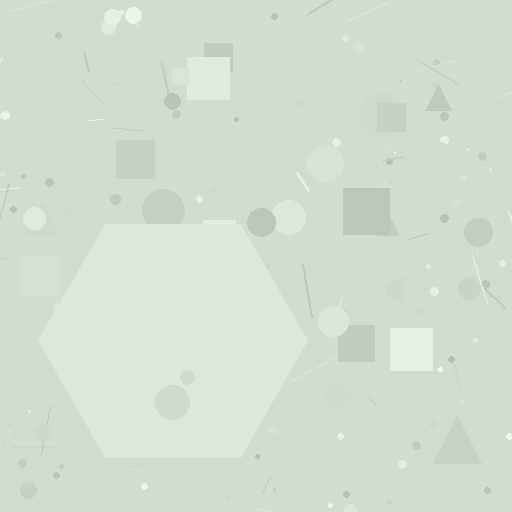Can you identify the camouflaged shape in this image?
The camouflaged shape is a hexagon.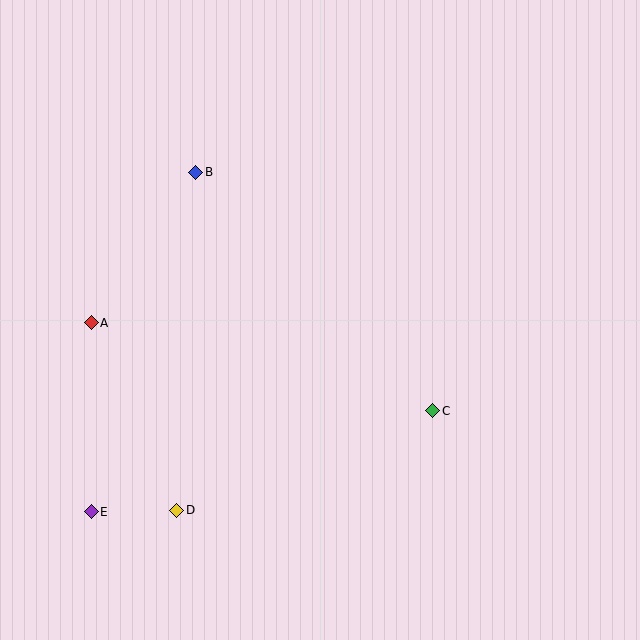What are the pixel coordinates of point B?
Point B is at (196, 172).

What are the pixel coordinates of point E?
Point E is at (91, 512).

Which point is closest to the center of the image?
Point C at (433, 411) is closest to the center.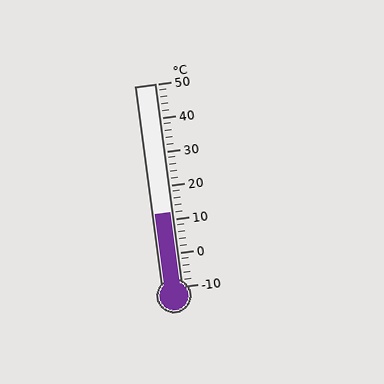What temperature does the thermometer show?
The thermometer shows approximately 12°C.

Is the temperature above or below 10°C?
The temperature is above 10°C.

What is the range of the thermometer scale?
The thermometer scale ranges from -10°C to 50°C.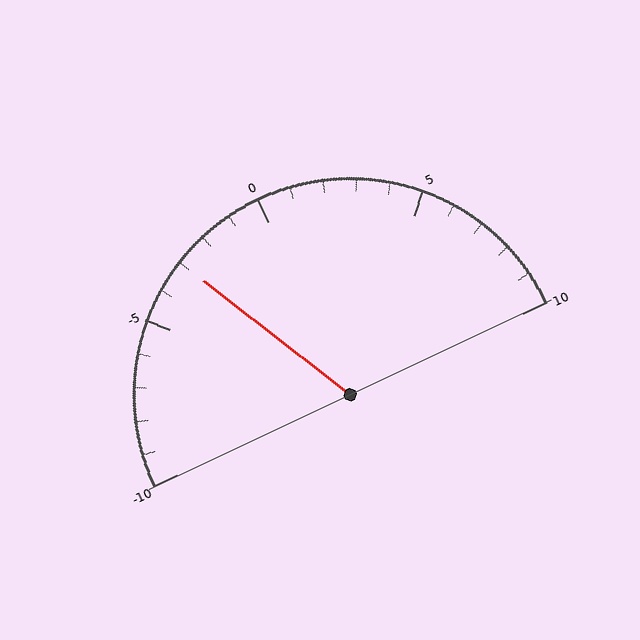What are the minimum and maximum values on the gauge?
The gauge ranges from -10 to 10.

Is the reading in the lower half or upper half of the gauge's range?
The reading is in the lower half of the range (-10 to 10).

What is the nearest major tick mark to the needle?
The nearest major tick mark is -5.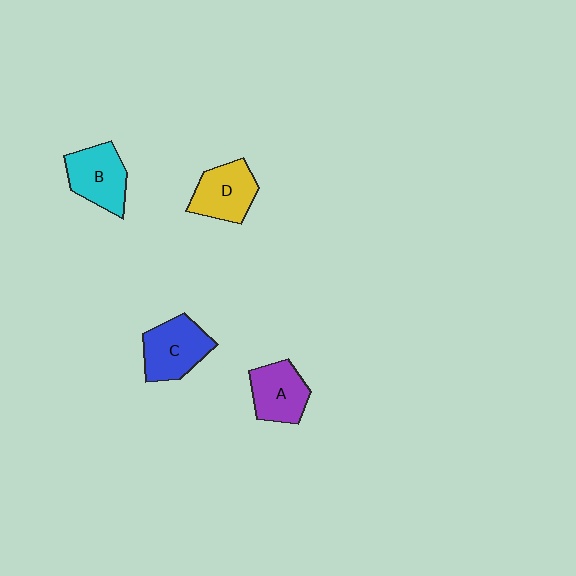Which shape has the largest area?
Shape C (blue).